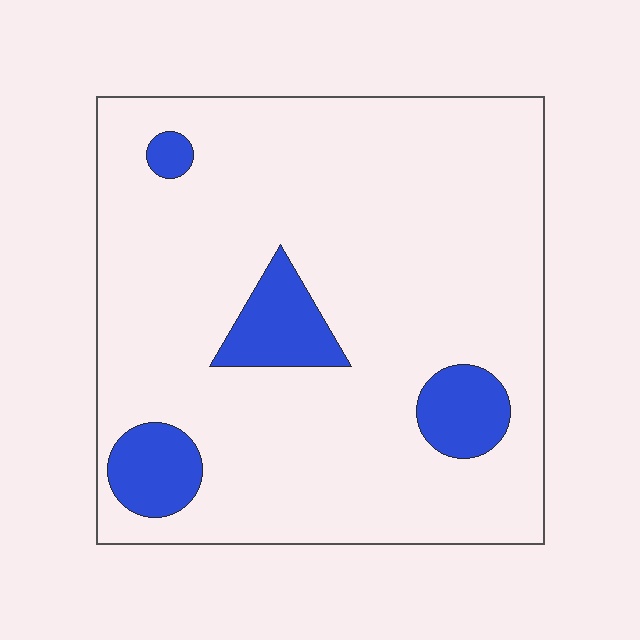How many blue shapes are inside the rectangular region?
4.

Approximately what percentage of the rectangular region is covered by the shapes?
Approximately 10%.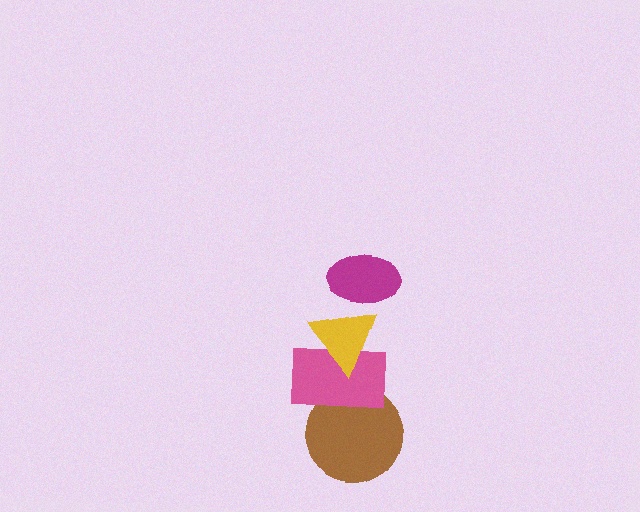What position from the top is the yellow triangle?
The yellow triangle is 2nd from the top.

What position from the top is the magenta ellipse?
The magenta ellipse is 1st from the top.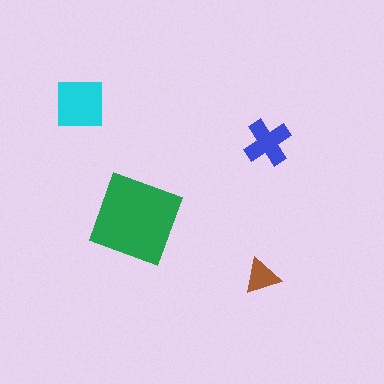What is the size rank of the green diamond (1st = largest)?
1st.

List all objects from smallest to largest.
The brown triangle, the blue cross, the cyan square, the green diamond.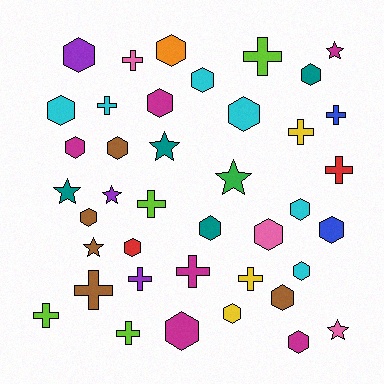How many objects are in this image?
There are 40 objects.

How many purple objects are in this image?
There are 3 purple objects.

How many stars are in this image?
There are 7 stars.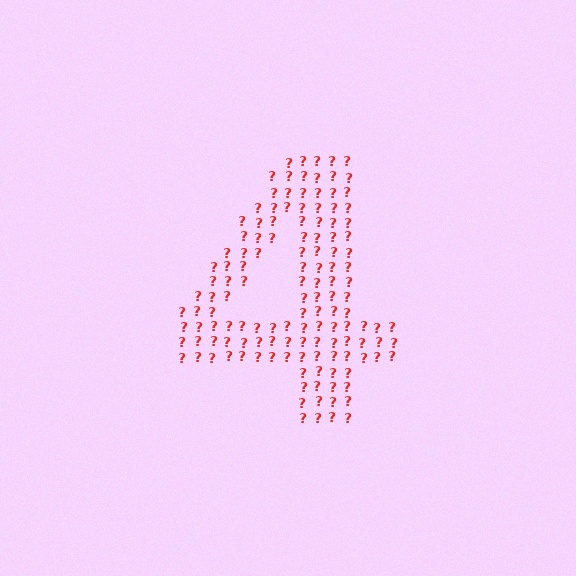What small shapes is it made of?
It is made of small question marks.